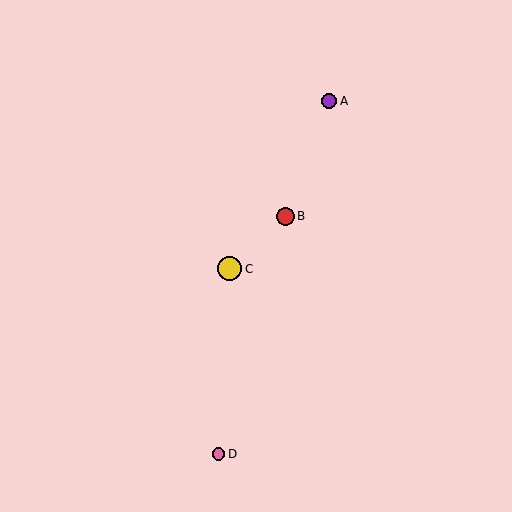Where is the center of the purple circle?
The center of the purple circle is at (329, 101).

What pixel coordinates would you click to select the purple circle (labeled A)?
Click at (329, 101) to select the purple circle A.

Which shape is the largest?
The yellow circle (labeled C) is the largest.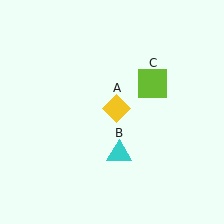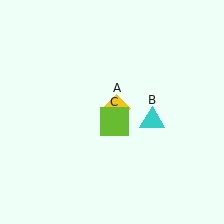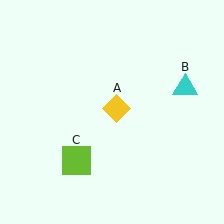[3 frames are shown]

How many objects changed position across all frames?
2 objects changed position: cyan triangle (object B), lime square (object C).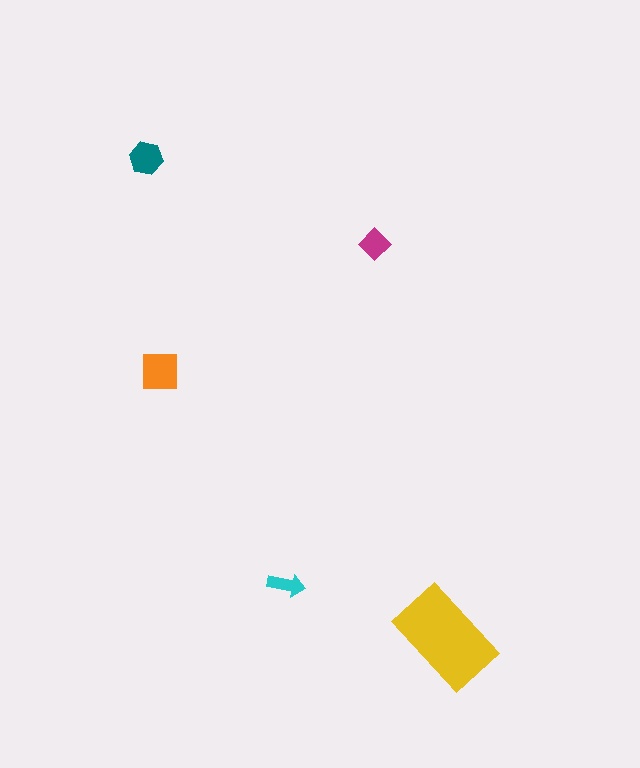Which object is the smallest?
The cyan arrow.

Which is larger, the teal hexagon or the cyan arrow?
The teal hexagon.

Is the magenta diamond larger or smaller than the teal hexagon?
Smaller.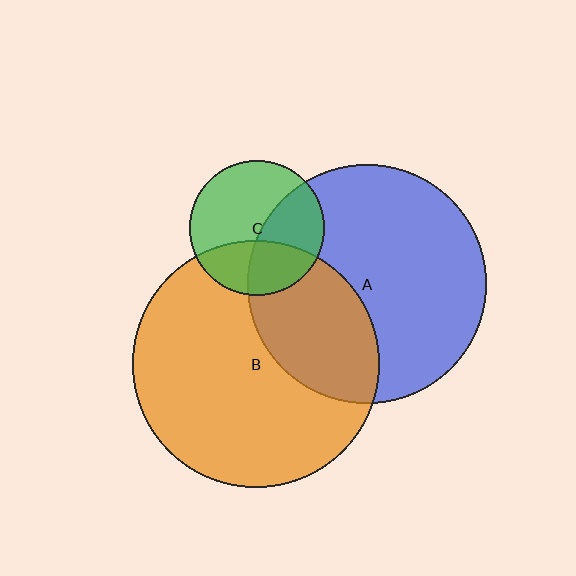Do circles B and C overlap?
Yes.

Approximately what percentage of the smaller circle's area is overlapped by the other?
Approximately 35%.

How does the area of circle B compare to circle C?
Approximately 3.3 times.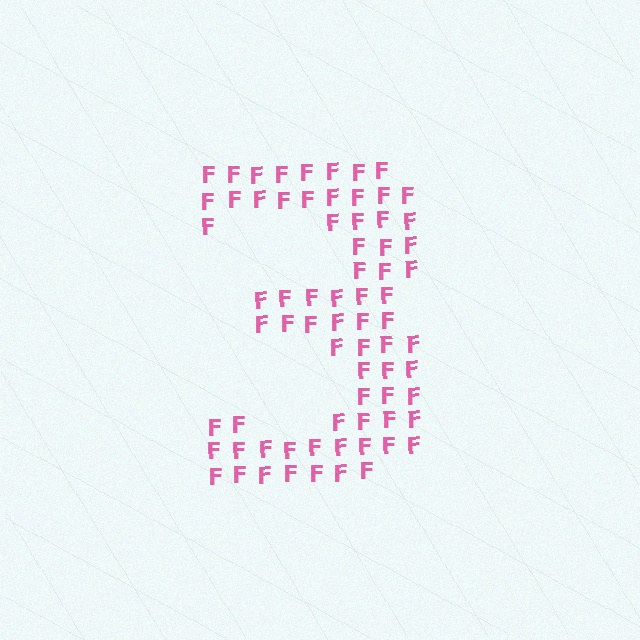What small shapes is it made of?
It is made of small letter F's.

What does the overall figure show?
The overall figure shows the digit 3.